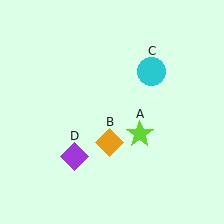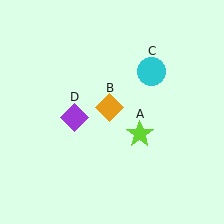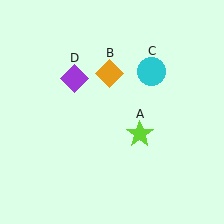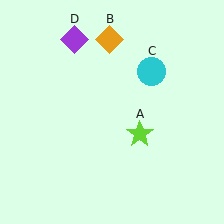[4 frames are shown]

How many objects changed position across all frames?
2 objects changed position: orange diamond (object B), purple diamond (object D).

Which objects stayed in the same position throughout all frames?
Lime star (object A) and cyan circle (object C) remained stationary.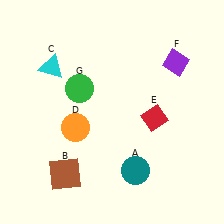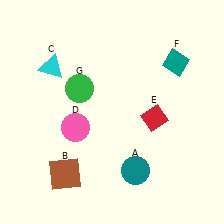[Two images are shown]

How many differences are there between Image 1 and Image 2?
There are 2 differences between the two images.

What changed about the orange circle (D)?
In Image 1, D is orange. In Image 2, it changed to pink.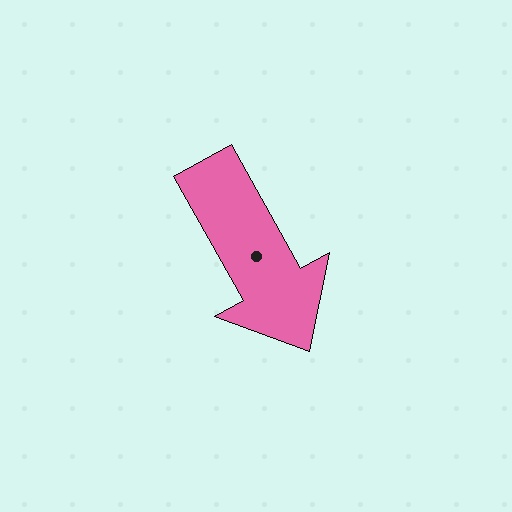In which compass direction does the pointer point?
Southeast.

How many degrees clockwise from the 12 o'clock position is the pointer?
Approximately 151 degrees.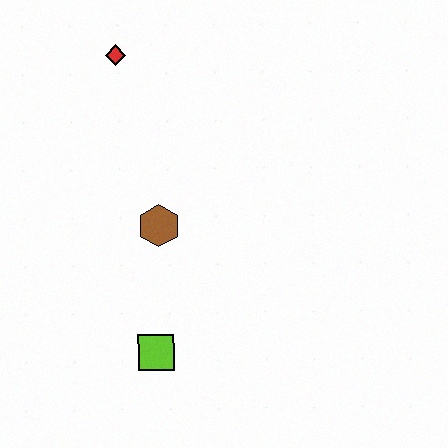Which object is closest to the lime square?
The brown hexagon is closest to the lime square.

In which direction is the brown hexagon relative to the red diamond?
The brown hexagon is below the red diamond.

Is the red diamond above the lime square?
Yes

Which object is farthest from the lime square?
The red diamond is farthest from the lime square.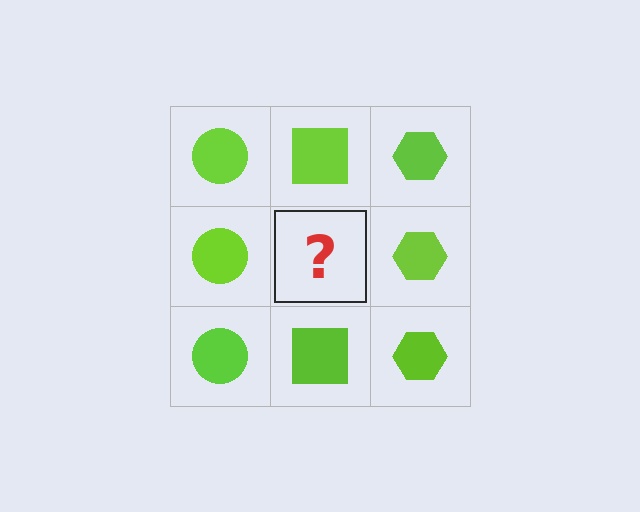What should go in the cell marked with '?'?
The missing cell should contain a lime square.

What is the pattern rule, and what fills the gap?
The rule is that each column has a consistent shape. The gap should be filled with a lime square.